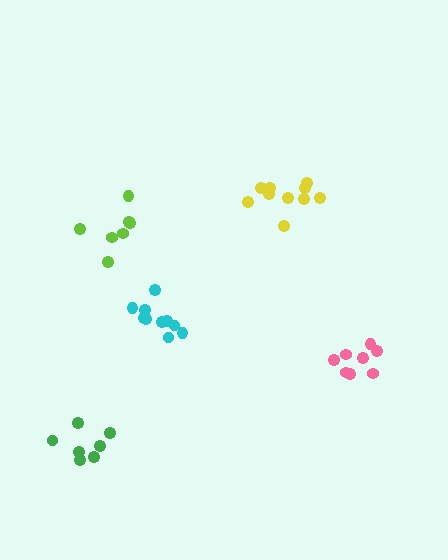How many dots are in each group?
Group 1: 10 dots, Group 2: 10 dots, Group 3: 7 dots, Group 4: 8 dots, Group 5: 7 dots (42 total).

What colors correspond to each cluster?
The clusters are colored: yellow, cyan, lime, pink, green.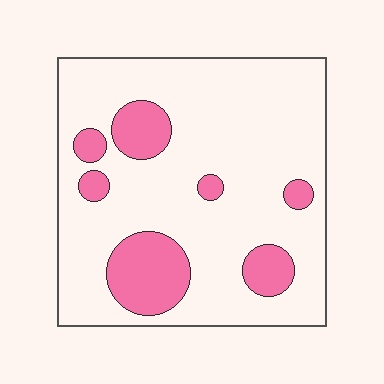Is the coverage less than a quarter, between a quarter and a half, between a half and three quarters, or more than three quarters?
Less than a quarter.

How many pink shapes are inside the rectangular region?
7.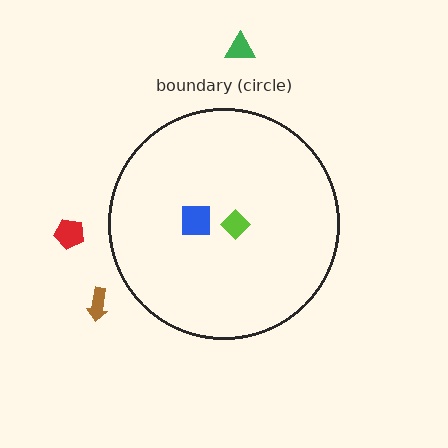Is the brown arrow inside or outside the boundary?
Outside.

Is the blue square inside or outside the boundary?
Inside.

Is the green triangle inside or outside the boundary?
Outside.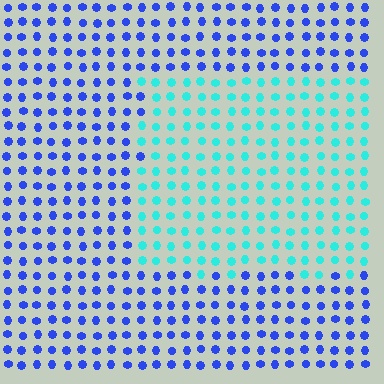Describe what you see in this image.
The image is filled with small blue elements in a uniform arrangement. A rectangle-shaped region is visible where the elements are tinted to a slightly different hue, forming a subtle color boundary.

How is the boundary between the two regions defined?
The boundary is defined purely by a slight shift in hue (about 55 degrees). Spacing, size, and orientation are identical on both sides.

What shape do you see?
I see a rectangle.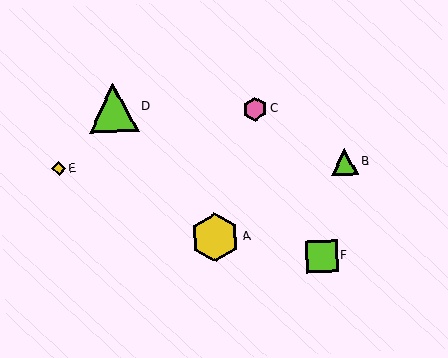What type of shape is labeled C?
Shape C is a pink hexagon.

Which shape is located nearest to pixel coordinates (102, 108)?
The lime triangle (labeled D) at (113, 108) is nearest to that location.